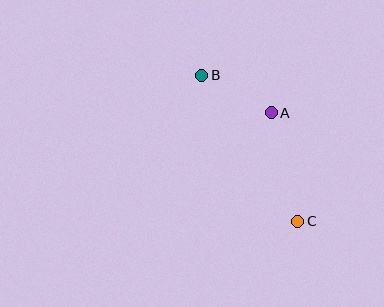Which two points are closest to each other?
Points A and B are closest to each other.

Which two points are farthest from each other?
Points B and C are farthest from each other.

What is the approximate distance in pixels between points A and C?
The distance between A and C is approximately 112 pixels.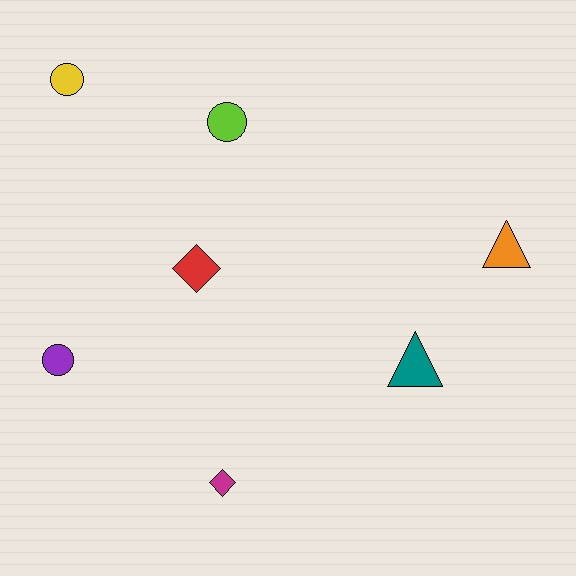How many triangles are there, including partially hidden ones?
There are 2 triangles.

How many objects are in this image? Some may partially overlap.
There are 7 objects.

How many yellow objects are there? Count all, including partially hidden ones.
There is 1 yellow object.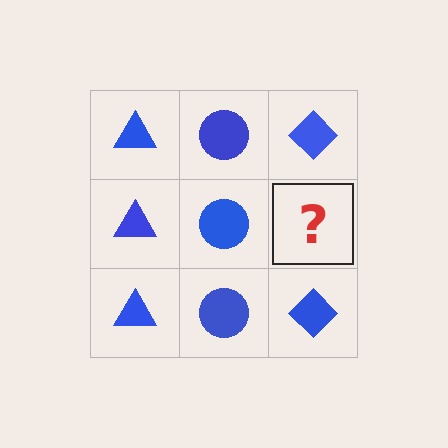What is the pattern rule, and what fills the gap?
The rule is that each column has a consistent shape. The gap should be filled with a blue diamond.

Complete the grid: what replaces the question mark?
The question mark should be replaced with a blue diamond.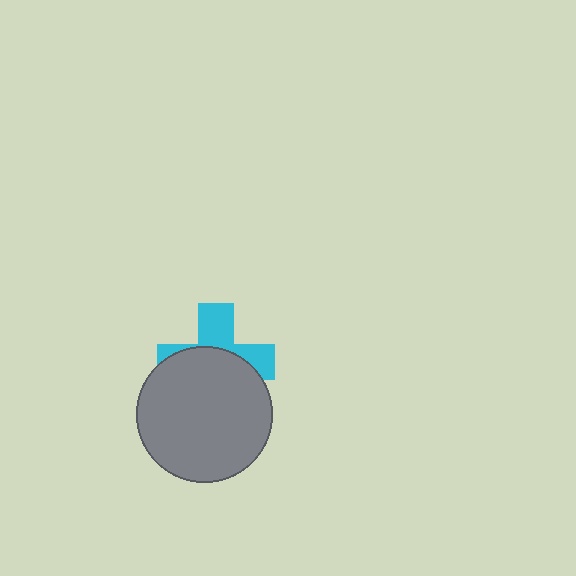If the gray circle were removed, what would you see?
You would see the complete cyan cross.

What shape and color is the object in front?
The object in front is a gray circle.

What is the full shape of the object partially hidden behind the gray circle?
The partially hidden object is a cyan cross.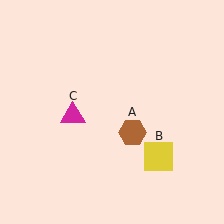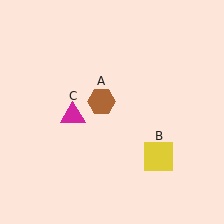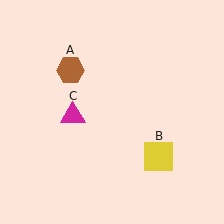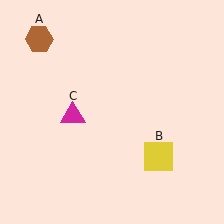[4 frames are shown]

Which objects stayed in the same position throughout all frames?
Yellow square (object B) and magenta triangle (object C) remained stationary.